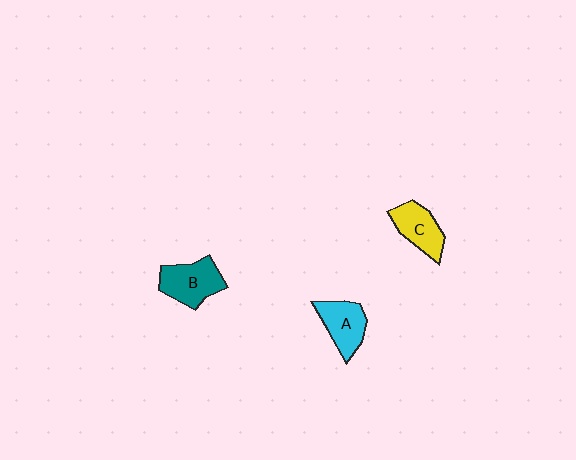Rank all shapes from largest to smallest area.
From largest to smallest: B (teal), A (cyan), C (yellow).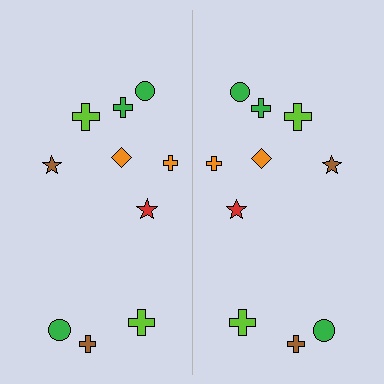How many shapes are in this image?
There are 20 shapes in this image.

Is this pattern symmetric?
Yes, this pattern has bilateral (reflection) symmetry.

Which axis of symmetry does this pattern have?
The pattern has a vertical axis of symmetry running through the center of the image.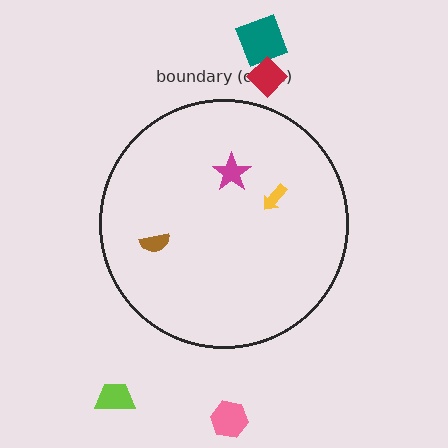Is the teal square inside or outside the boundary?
Outside.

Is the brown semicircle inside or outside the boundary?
Inside.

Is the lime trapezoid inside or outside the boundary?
Outside.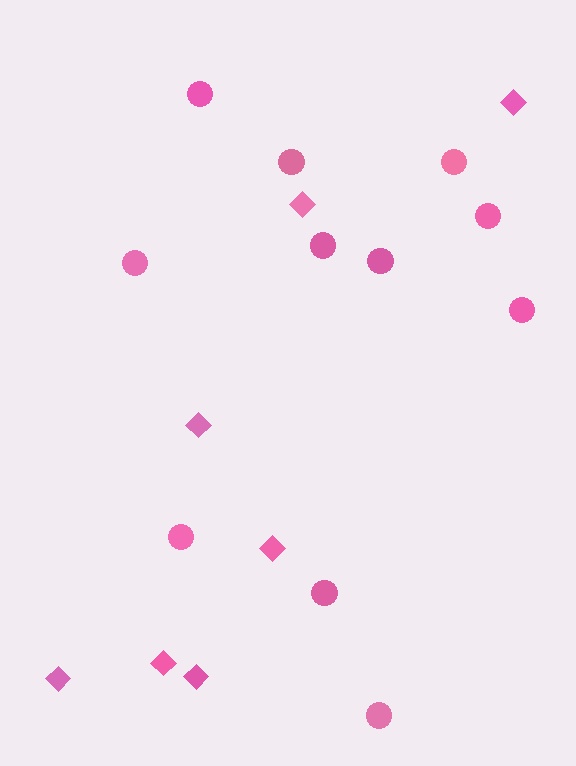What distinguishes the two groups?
There are 2 groups: one group of circles (11) and one group of diamonds (7).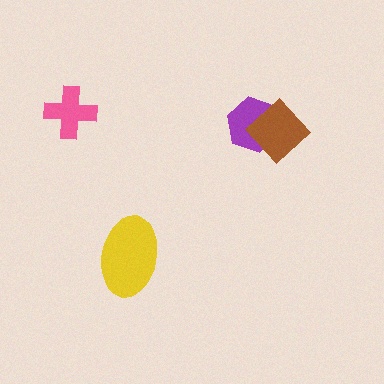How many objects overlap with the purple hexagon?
1 object overlaps with the purple hexagon.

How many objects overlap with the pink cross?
0 objects overlap with the pink cross.